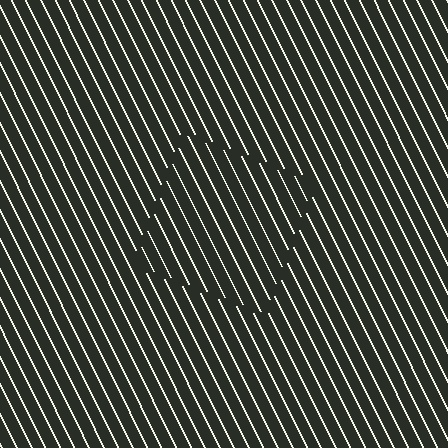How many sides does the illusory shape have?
4 sides — the line-ends trace a square.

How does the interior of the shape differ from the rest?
The interior of the shape contains the same grating, shifted by half a period — the contour is defined by the phase discontinuity where line-ends from the inner and outer gratings abut.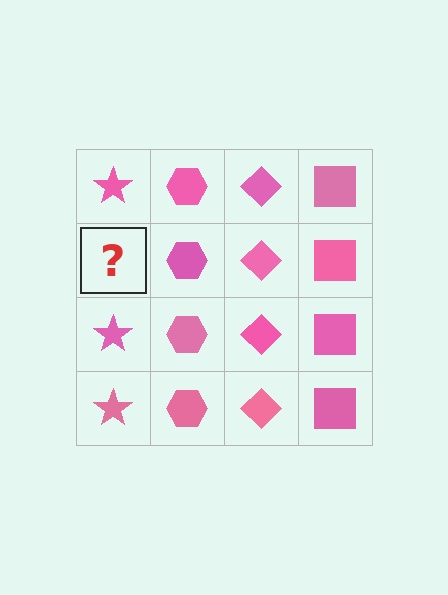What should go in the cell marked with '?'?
The missing cell should contain a pink star.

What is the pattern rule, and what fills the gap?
The rule is that each column has a consistent shape. The gap should be filled with a pink star.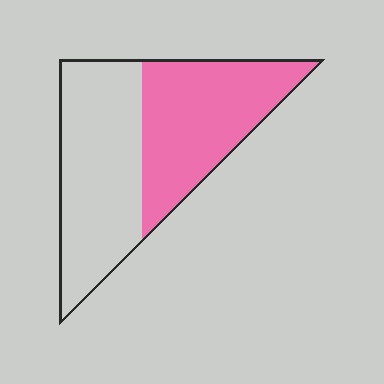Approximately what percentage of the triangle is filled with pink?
Approximately 45%.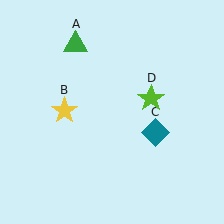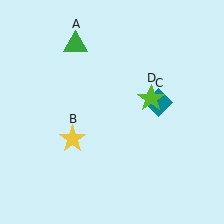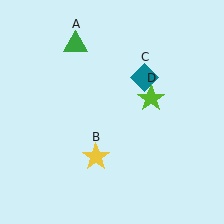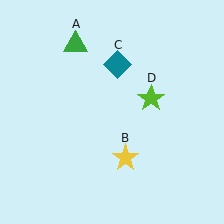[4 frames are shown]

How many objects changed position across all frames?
2 objects changed position: yellow star (object B), teal diamond (object C).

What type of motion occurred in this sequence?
The yellow star (object B), teal diamond (object C) rotated counterclockwise around the center of the scene.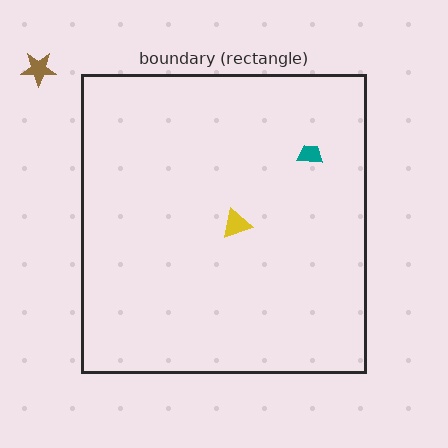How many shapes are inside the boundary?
2 inside, 1 outside.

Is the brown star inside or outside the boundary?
Outside.